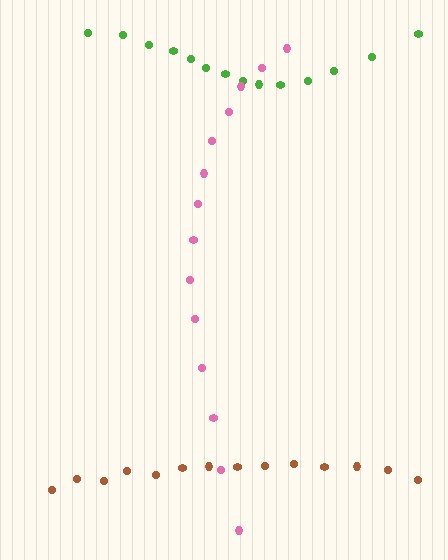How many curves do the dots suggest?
There are 3 distinct paths.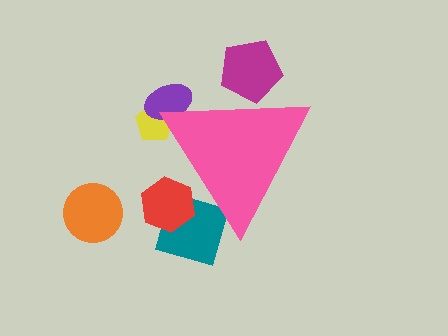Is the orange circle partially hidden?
No, the orange circle is fully visible.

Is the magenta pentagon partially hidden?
Yes, the magenta pentagon is partially hidden behind the pink triangle.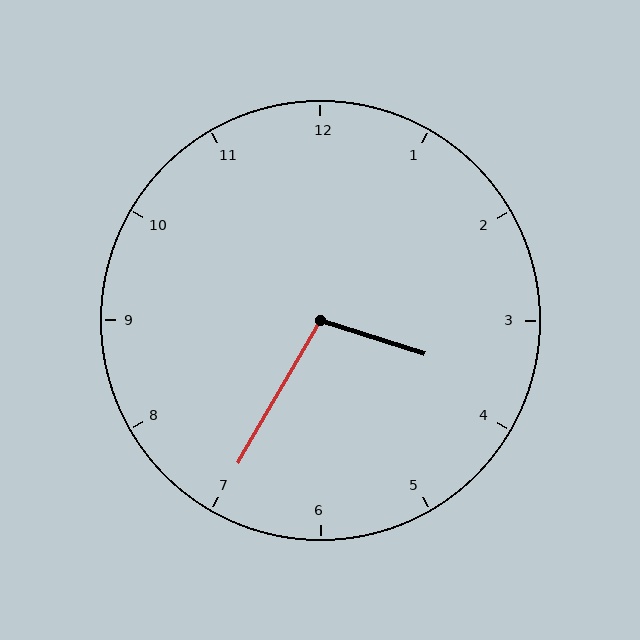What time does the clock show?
3:35.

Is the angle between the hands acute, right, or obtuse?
It is obtuse.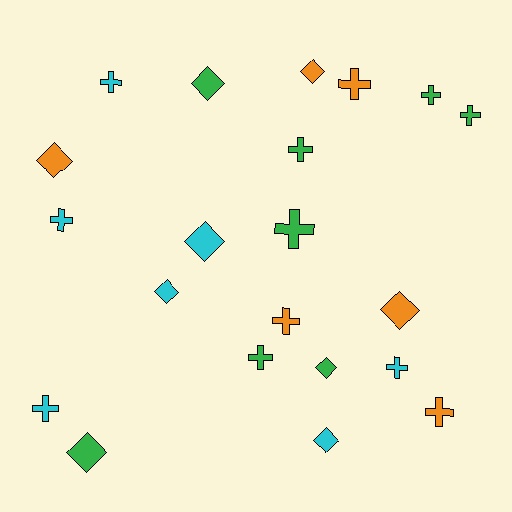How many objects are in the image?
There are 21 objects.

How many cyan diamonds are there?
There are 3 cyan diamonds.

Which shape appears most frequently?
Cross, with 12 objects.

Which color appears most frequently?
Green, with 8 objects.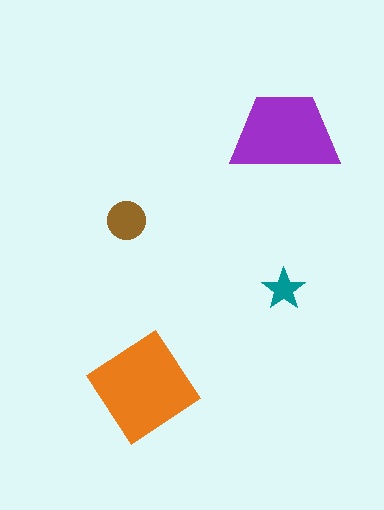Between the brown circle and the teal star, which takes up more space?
The brown circle.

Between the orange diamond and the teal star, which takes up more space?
The orange diamond.